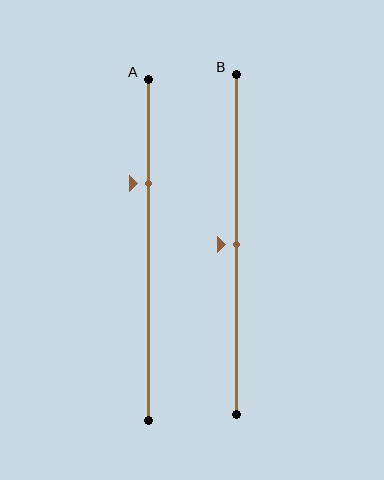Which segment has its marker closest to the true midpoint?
Segment B has its marker closest to the true midpoint.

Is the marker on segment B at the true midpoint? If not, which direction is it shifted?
Yes, the marker on segment B is at the true midpoint.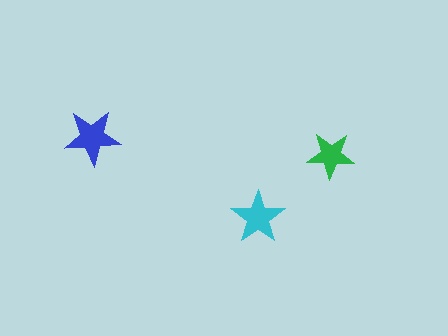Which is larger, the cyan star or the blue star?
The blue one.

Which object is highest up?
The blue star is topmost.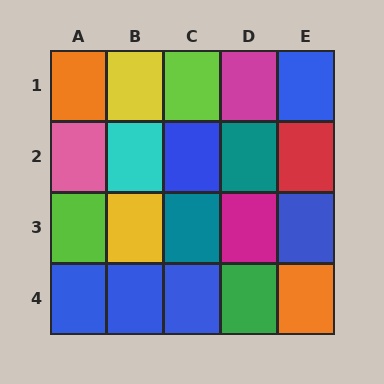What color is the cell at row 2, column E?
Red.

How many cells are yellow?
2 cells are yellow.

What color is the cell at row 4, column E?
Orange.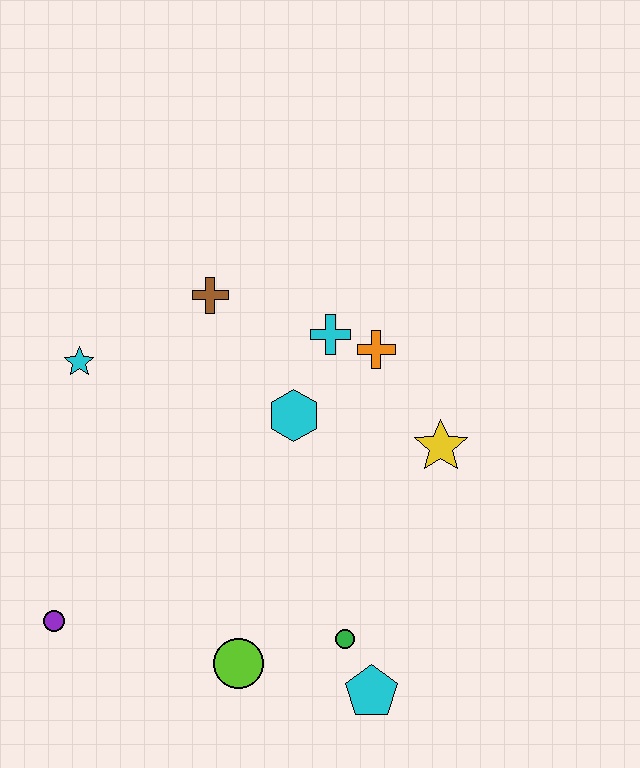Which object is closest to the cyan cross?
The orange cross is closest to the cyan cross.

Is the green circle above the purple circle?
No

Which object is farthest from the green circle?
The cyan star is farthest from the green circle.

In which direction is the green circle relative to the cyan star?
The green circle is below the cyan star.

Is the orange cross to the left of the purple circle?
No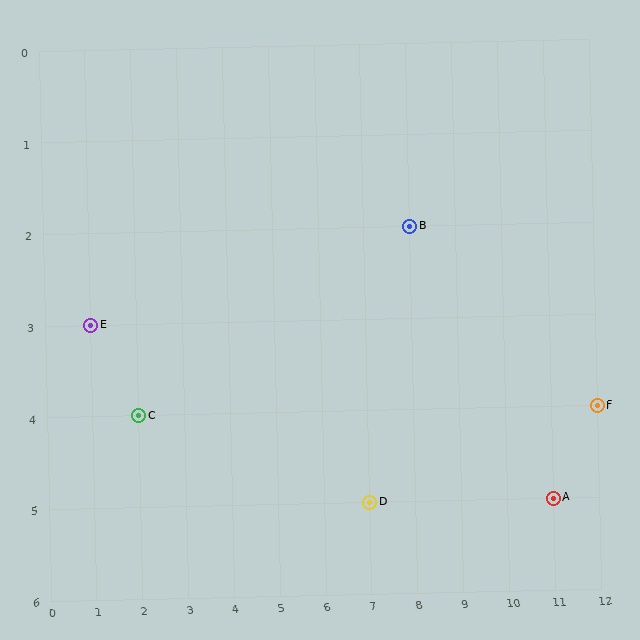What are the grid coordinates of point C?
Point C is at grid coordinates (2, 4).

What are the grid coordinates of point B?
Point B is at grid coordinates (8, 2).